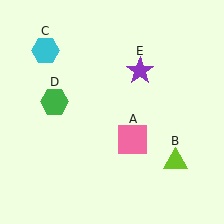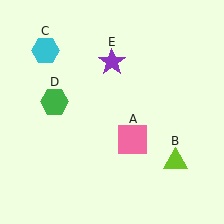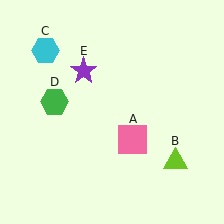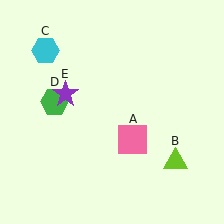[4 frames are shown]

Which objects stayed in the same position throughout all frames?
Pink square (object A) and lime triangle (object B) and cyan hexagon (object C) and green hexagon (object D) remained stationary.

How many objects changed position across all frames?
1 object changed position: purple star (object E).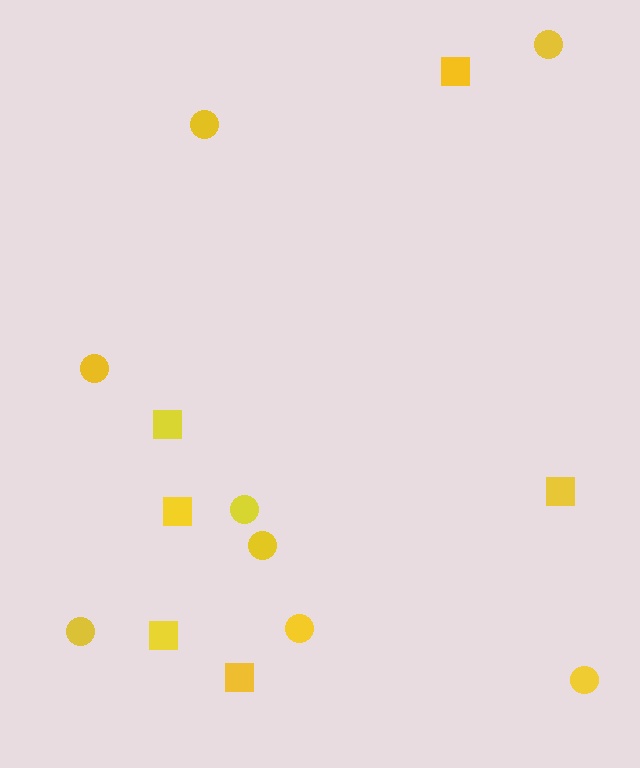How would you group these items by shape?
There are 2 groups: one group of circles (8) and one group of squares (6).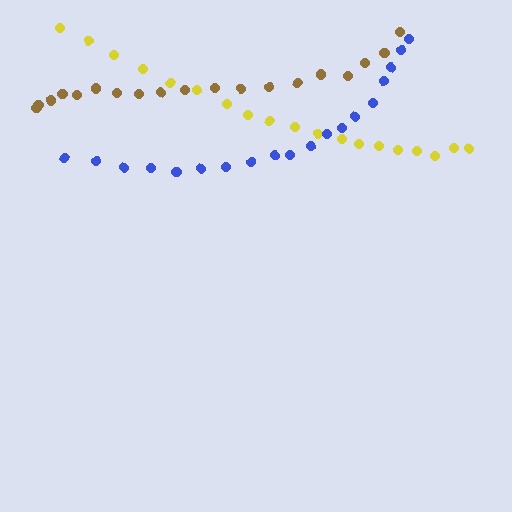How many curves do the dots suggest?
There are 3 distinct paths.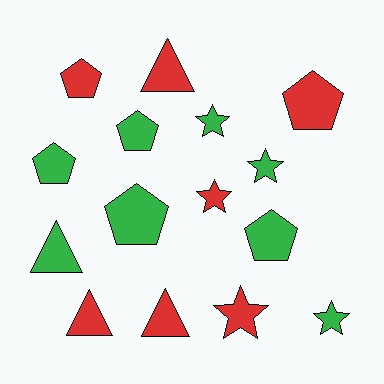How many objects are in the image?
There are 15 objects.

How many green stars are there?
There are 3 green stars.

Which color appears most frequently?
Green, with 8 objects.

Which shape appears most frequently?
Pentagon, with 6 objects.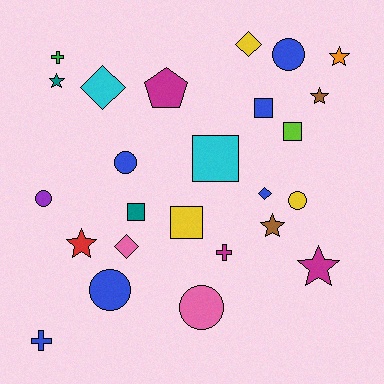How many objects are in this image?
There are 25 objects.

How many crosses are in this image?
There are 3 crosses.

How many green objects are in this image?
There is 1 green object.